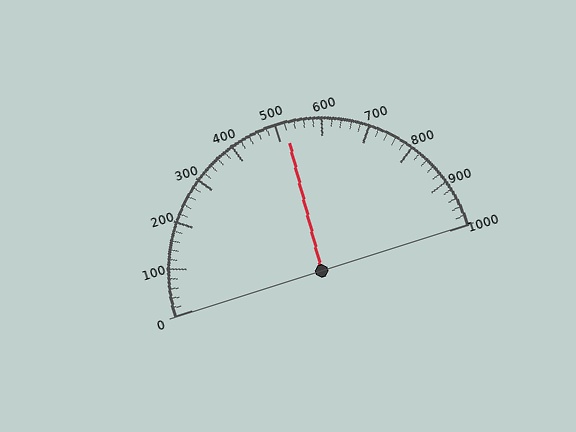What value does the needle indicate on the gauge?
The needle indicates approximately 520.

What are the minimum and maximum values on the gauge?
The gauge ranges from 0 to 1000.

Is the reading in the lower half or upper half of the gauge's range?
The reading is in the upper half of the range (0 to 1000).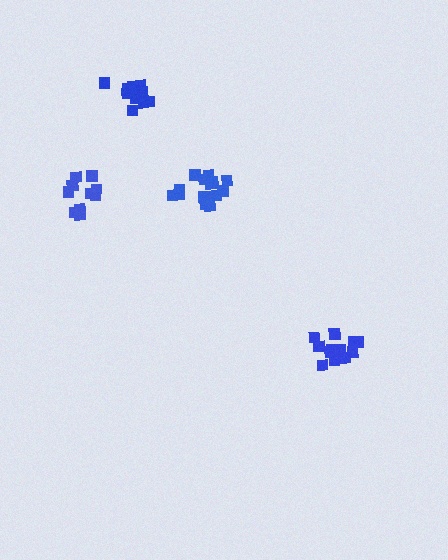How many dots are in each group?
Group 1: 16 dots, Group 2: 12 dots, Group 3: 10 dots, Group 4: 12 dots (50 total).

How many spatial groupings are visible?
There are 4 spatial groupings.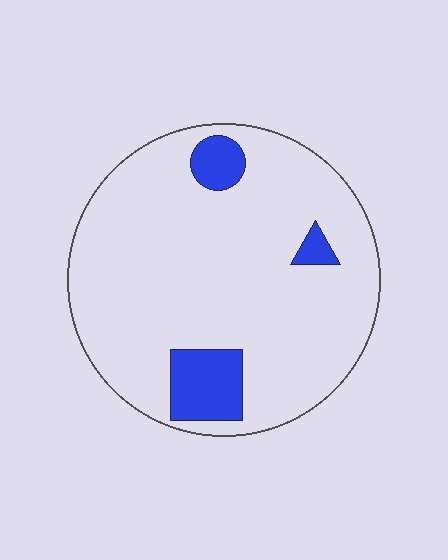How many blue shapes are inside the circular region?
3.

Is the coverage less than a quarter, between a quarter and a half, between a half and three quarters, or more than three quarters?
Less than a quarter.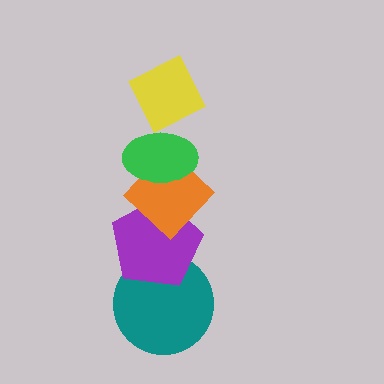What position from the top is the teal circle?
The teal circle is 5th from the top.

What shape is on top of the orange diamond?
The green ellipse is on top of the orange diamond.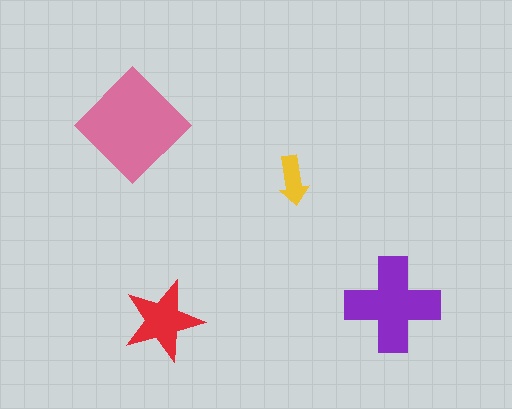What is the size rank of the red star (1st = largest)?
3rd.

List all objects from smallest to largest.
The yellow arrow, the red star, the purple cross, the pink diamond.